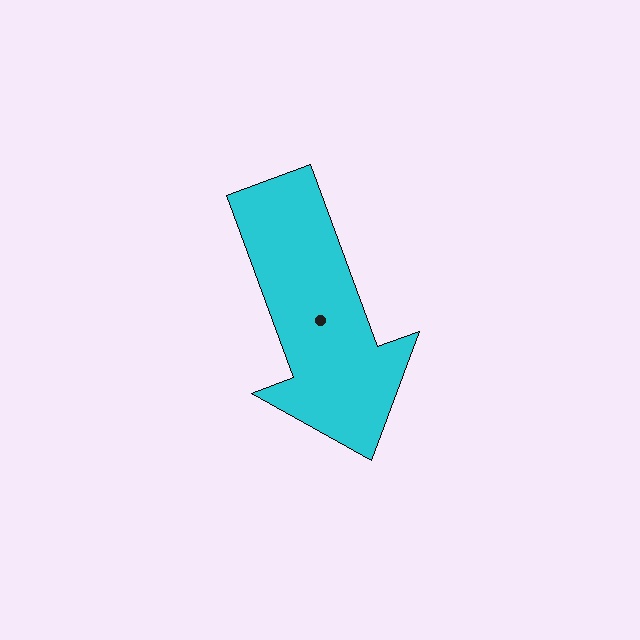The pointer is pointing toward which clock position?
Roughly 5 o'clock.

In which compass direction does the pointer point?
South.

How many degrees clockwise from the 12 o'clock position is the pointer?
Approximately 160 degrees.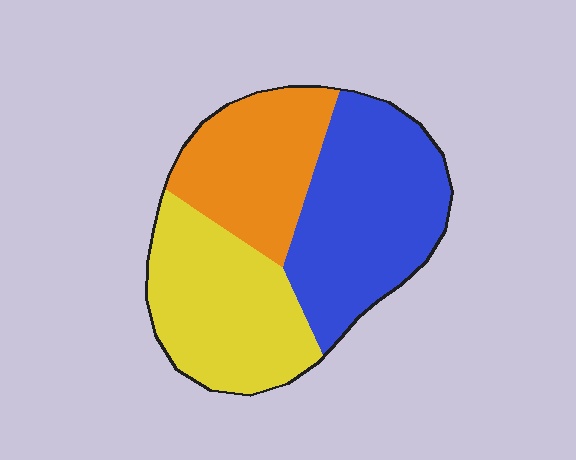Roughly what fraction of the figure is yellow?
Yellow takes up about one third (1/3) of the figure.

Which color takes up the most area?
Blue, at roughly 40%.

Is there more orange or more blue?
Blue.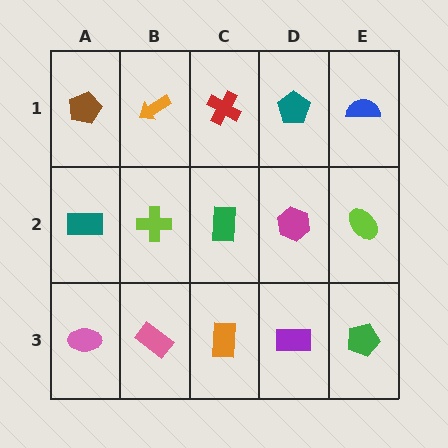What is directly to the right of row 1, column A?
An orange arrow.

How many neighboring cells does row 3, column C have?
3.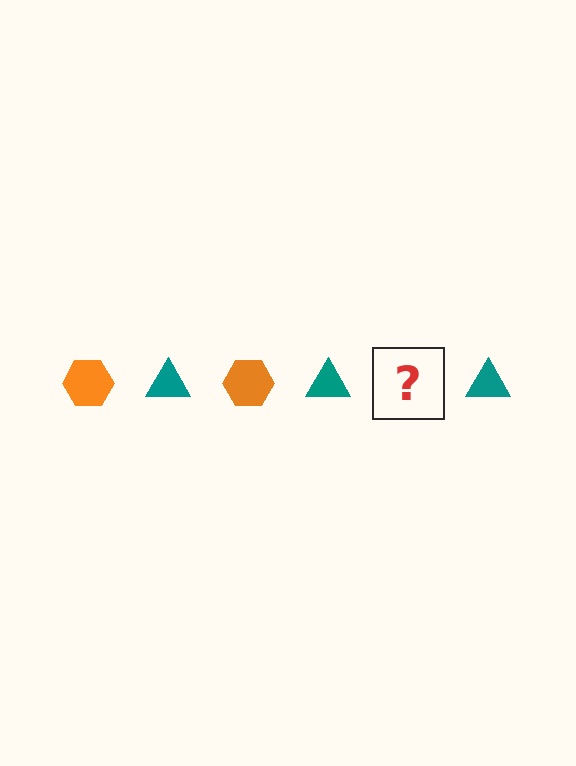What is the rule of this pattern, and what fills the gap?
The rule is that the pattern alternates between orange hexagon and teal triangle. The gap should be filled with an orange hexagon.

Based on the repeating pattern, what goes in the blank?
The blank should be an orange hexagon.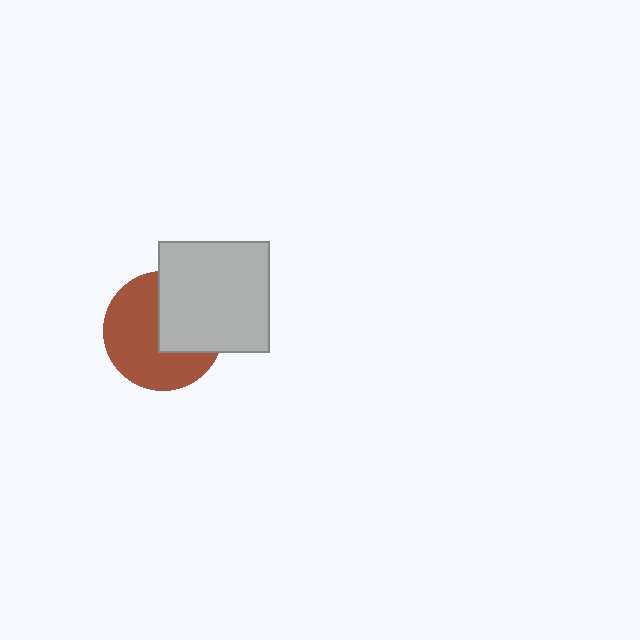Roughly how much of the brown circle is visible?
About half of it is visible (roughly 59%).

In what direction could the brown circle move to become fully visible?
The brown circle could move left. That would shift it out from behind the light gray square entirely.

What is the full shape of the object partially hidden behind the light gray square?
The partially hidden object is a brown circle.